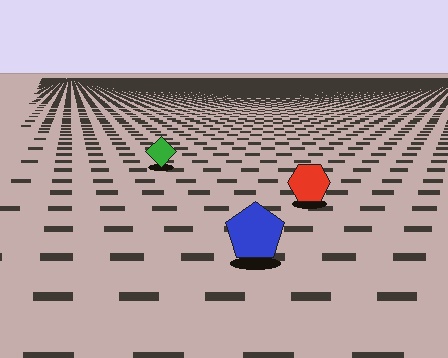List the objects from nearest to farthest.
From nearest to farthest: the blue pentagon, the red hexagon, the green diamond.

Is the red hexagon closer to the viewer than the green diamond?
Yes. The red hexagon is closer — you can tell from the texture gradient: the ground texture is coarser near it.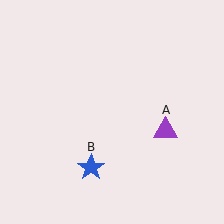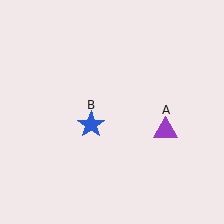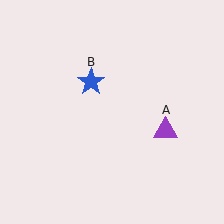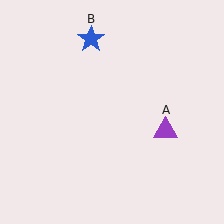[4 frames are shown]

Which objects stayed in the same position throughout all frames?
Purple triangle (object A) remained stationary.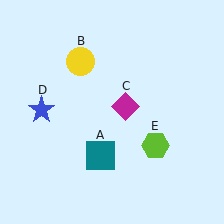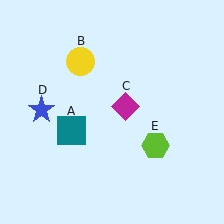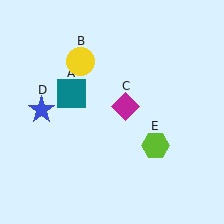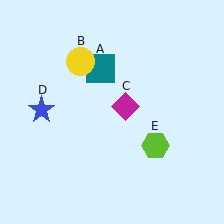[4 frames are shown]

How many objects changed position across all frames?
1 object changed position: teal square (object A).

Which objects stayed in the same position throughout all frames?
Yellow circle (object B) and magenta diamond (object C) and blue star (object D) and lime hexagon (object E) remained stationary.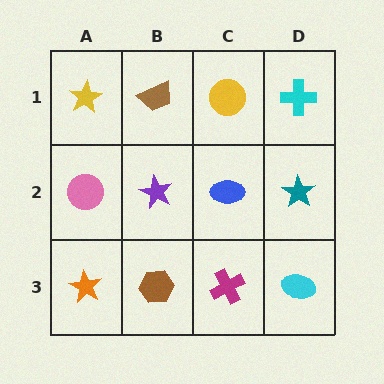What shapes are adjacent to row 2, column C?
A yellow circle (row 1, column C), a magenta cross (row 3, column C), a purple star (row 2, column B), a teal star (row 2, column D).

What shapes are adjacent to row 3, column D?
A teal star (row 2, column D), a magenta cross (row 3, column C).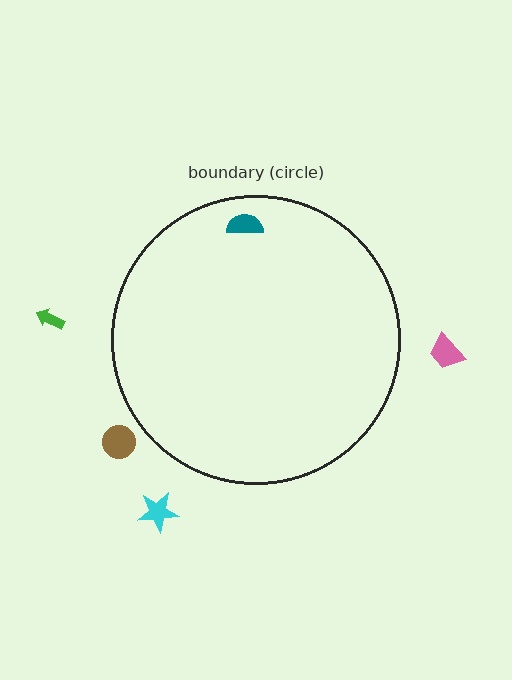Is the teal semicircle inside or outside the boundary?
Inside.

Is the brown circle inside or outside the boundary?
Outside.